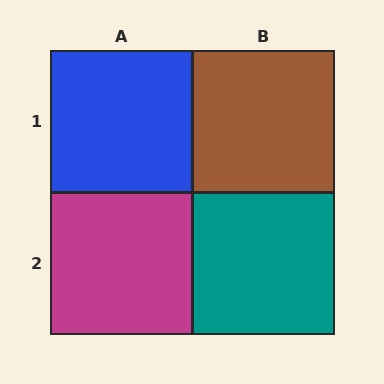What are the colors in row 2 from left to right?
Magenta, teal.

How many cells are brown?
1 cell is brown.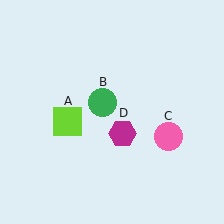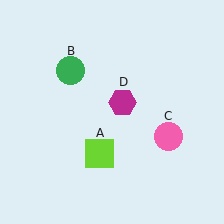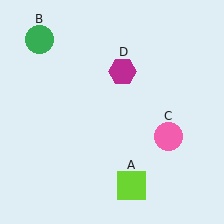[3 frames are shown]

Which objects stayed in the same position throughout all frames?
Pink circle (object C) remained stationary.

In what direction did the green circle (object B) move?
The green circle (object B) moved up and to the left.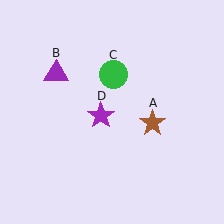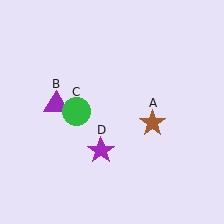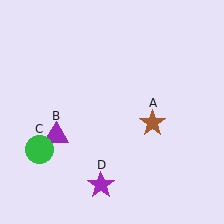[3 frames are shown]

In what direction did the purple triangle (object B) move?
The purple triangle (object B) moved down.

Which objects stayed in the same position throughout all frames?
Brown star (object A) remained stationary.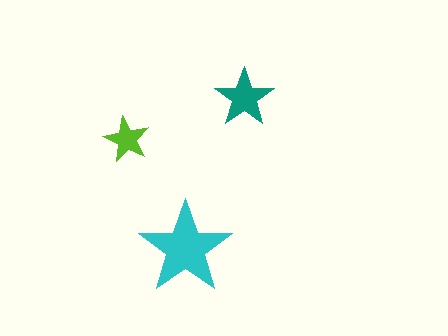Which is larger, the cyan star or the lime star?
The cyan one.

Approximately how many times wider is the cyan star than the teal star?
About 1.5 times wider.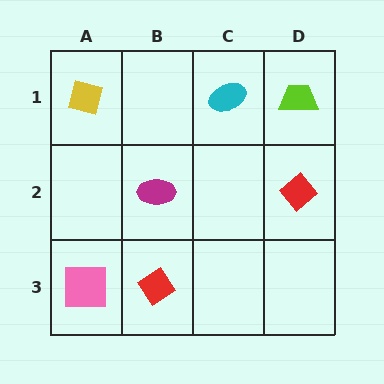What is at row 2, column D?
A red diamond.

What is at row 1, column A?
A yellow diamond.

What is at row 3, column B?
A red diamond.